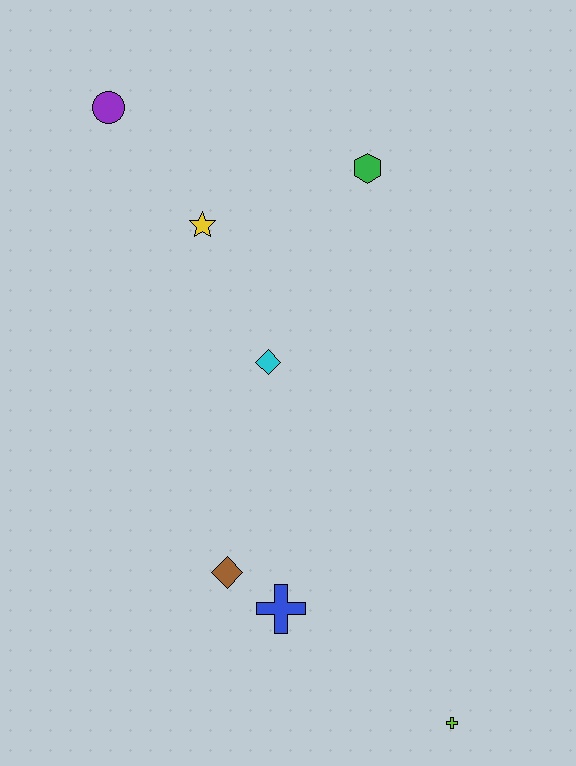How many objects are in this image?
There are 7 objects.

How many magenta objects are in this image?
There are no magenta objects.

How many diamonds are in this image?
There are 2 diamonds.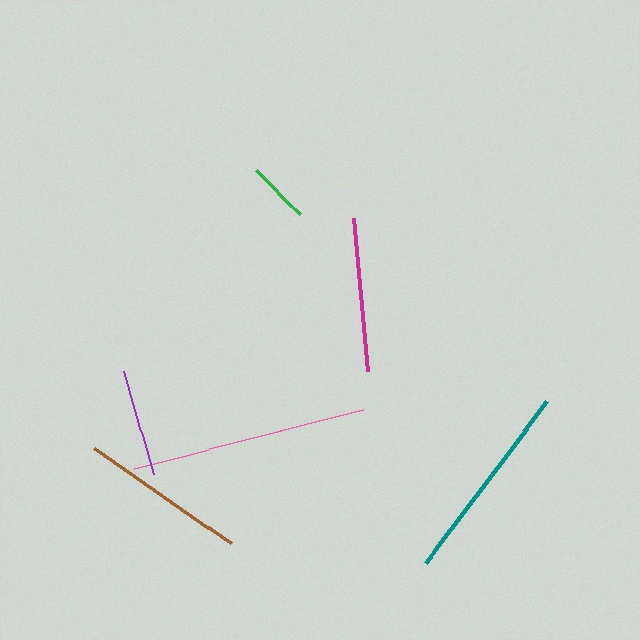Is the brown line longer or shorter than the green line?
The brown line is longer than the green line.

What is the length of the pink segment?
The pink segment is approximately 237 pixels long.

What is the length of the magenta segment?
The magenta segment is approximately 153 pixels long.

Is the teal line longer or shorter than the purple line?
The teal line is longer than the purple line.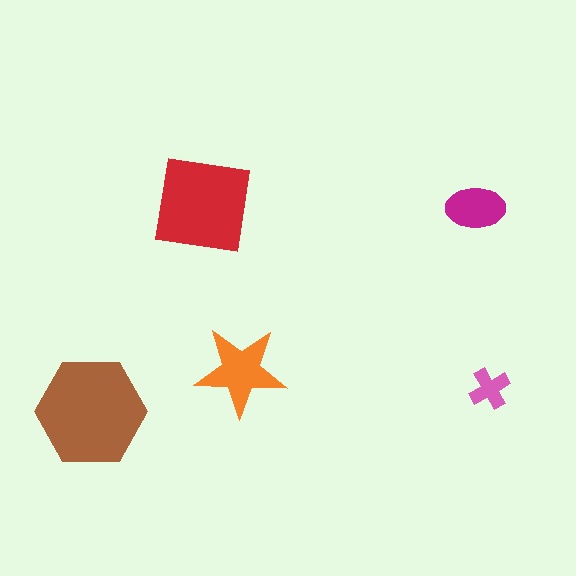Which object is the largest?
The brown hexagon.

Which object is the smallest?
The pink cross.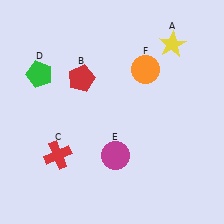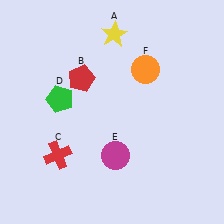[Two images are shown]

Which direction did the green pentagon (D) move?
The green pentagon (D) moved down.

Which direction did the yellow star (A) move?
The yellow star (A) moved left.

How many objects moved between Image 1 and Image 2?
2 objects moved between the two images.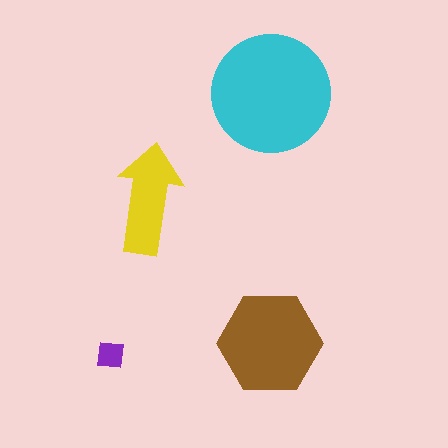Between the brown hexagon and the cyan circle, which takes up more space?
The cyan circle.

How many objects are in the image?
There are 4 objects in the image.